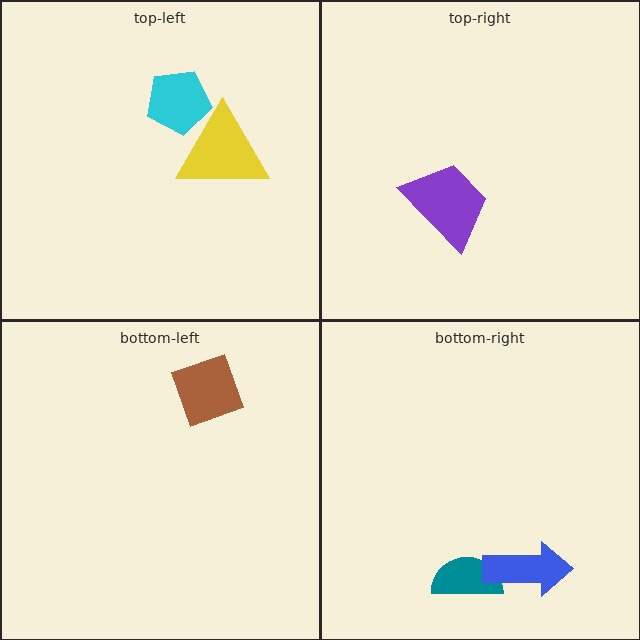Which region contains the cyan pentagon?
The top-left region.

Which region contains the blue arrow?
The bottom-right region.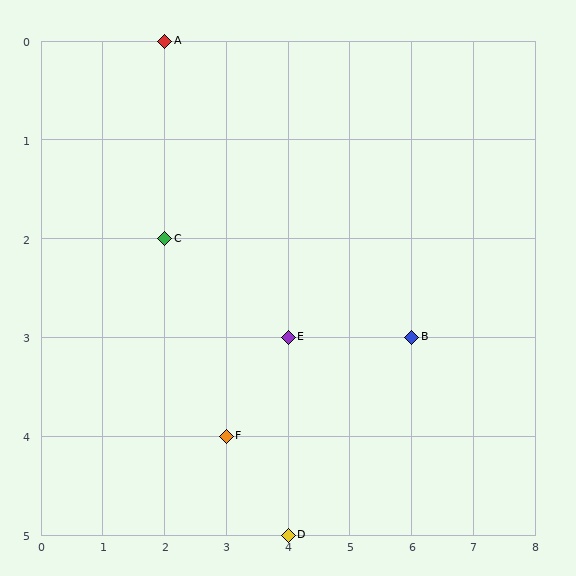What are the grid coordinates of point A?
Point A is at grid coordinates (2, 0).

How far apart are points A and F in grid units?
Points A and F are 1 column and 4 rows apart (about 4.1 grid units diagonally).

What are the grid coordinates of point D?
Point D is at grid coordinates (4, 5).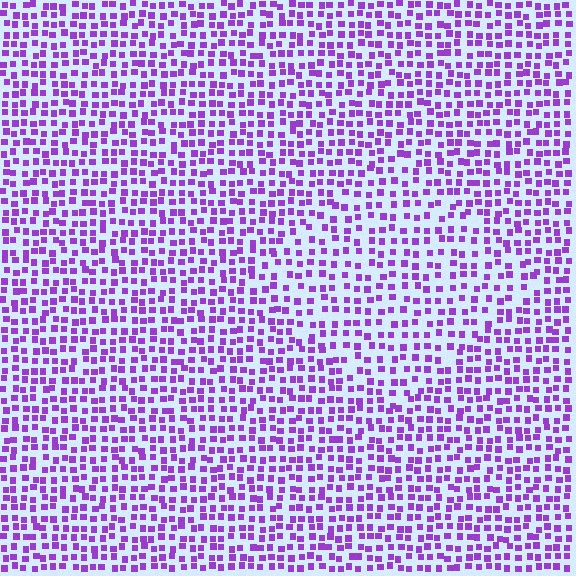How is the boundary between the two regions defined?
The boundary is defined by a change in element density (approximately 1.4x ratio). All elements are the same color, size, and shape.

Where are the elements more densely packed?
The elements are more densely packed outside the diamond boundary.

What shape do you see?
I see a diamond.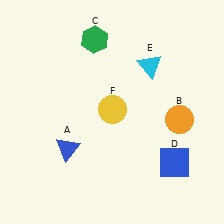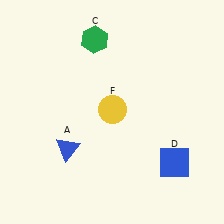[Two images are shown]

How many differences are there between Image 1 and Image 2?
There are 2 differences between the two images.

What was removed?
The cyan triangle (E), the orange circle (B) were removed in Image 2.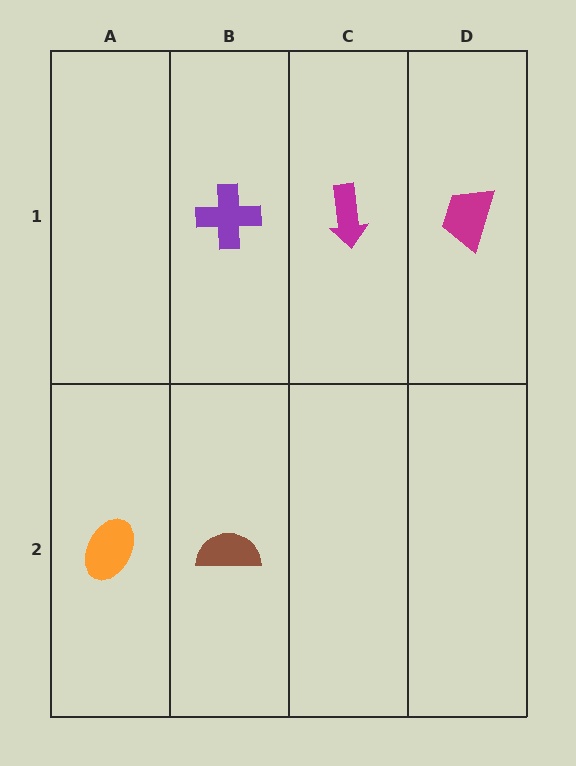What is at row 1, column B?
A purple cross.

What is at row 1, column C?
A magenta arrow.